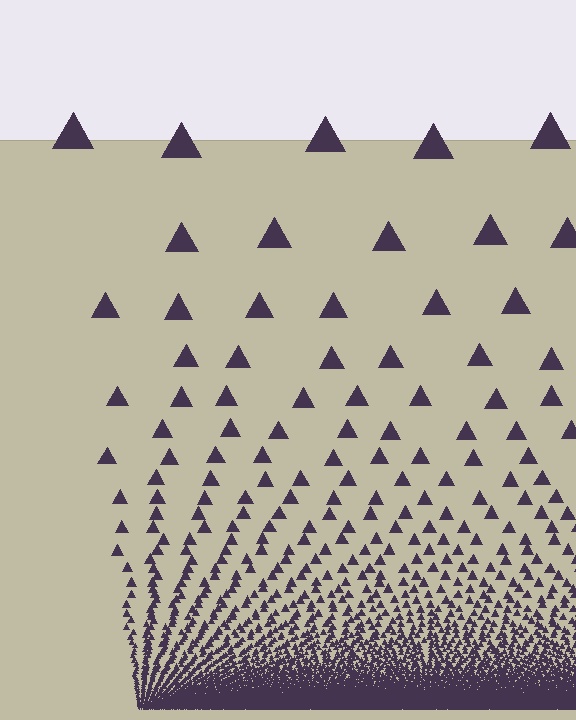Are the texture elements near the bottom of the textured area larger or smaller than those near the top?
Smaller. The gradient is inverted — elements near the bottom are smaller and denser.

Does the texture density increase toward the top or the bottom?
Density increases toward the bottom.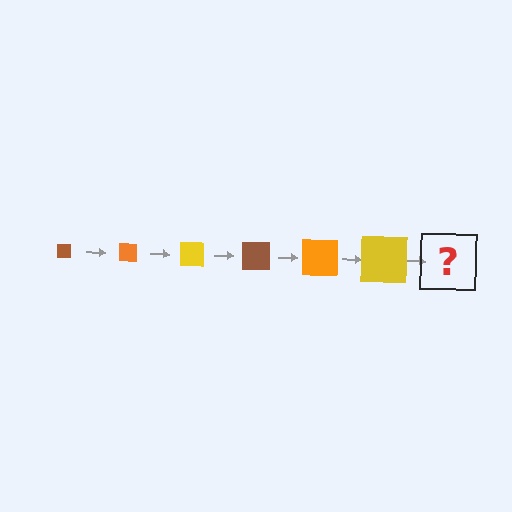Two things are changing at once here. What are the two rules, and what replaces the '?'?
The two rules are that the square grows larger each step and the color cycles through brown, orange, and yellow. The '?' should be a brown square, larger than the previous one.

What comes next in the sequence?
The next element should be a brown square, larger than the previous one.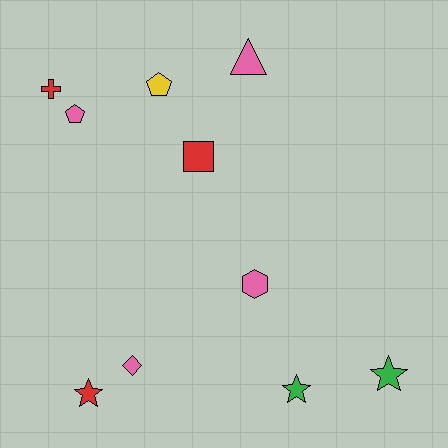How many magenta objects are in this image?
There are no magenta objects.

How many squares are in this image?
There is 1 square.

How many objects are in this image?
There are 10 objects.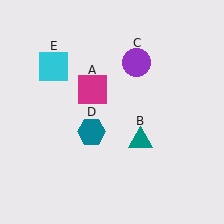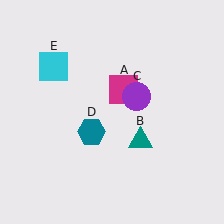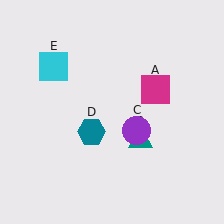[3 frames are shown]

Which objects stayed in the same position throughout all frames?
Teal triangle (object B) and teal hexagon (object D) and cyan square (object E) remained stationary.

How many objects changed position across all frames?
2 objects changed position: magenta square (object A), purple circle (object C).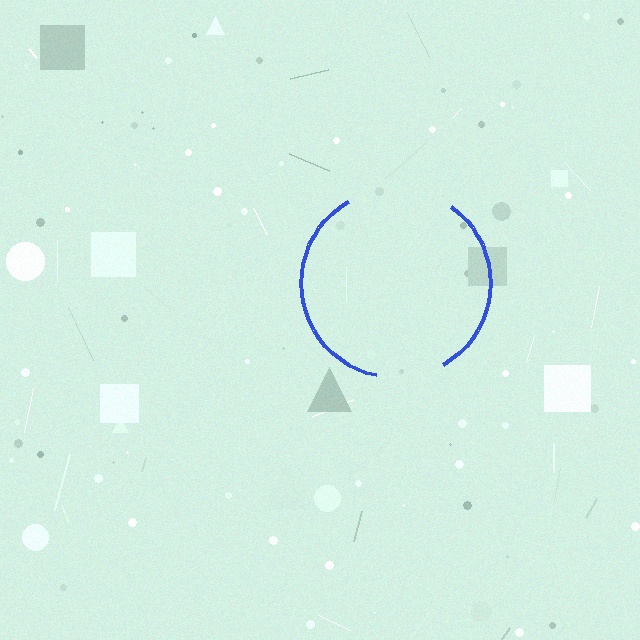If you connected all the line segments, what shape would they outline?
They would outline a circle.